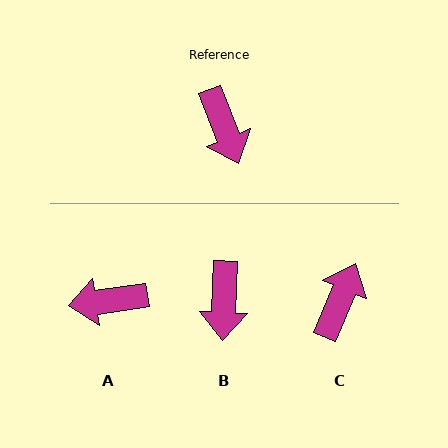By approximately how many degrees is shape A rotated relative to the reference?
Approximately 104 degrees clockwise.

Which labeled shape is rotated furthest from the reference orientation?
C, about 136 degrees away.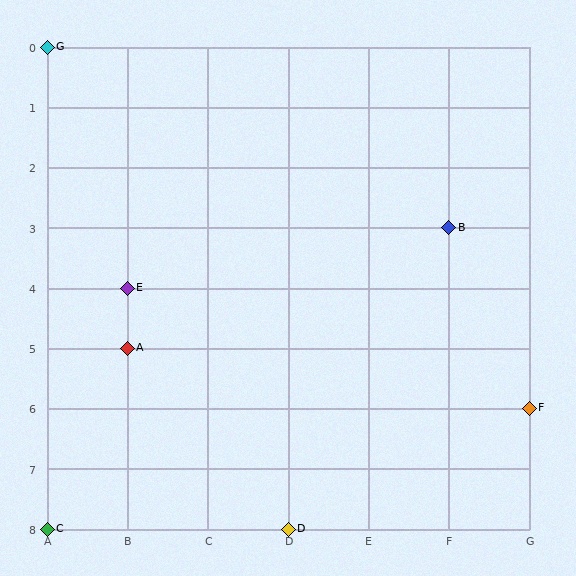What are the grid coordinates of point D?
Point D is at grid coordinates (D, 8).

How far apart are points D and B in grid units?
Points D and B are 2 columns and 5 rows apart (about 5.4 grid units diagonally).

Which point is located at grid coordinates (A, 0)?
Point G is at (A, 0).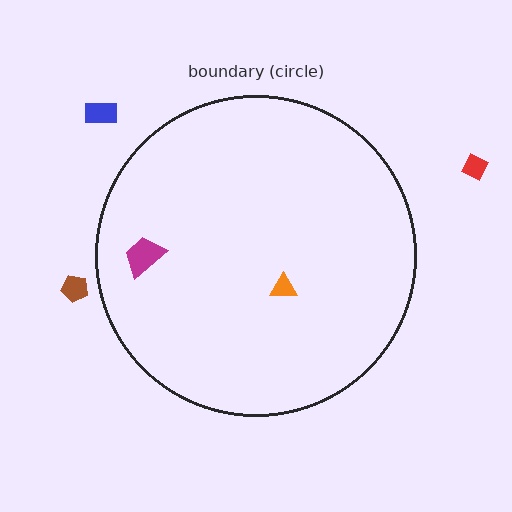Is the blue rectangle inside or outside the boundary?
Outside.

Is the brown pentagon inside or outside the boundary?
Outside.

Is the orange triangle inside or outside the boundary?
Inside.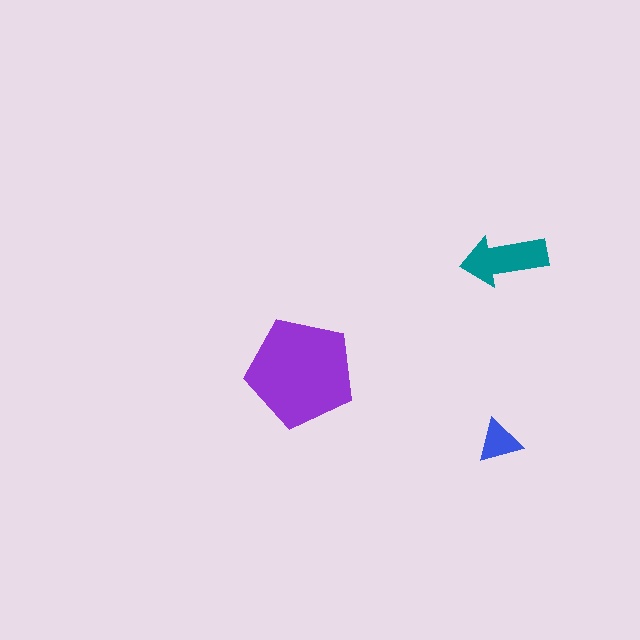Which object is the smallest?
The blue triangle.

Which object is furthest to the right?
The teal arrow is rightmost.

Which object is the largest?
The purple pentagon.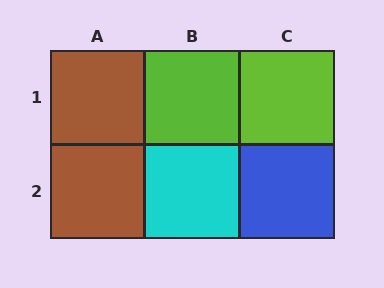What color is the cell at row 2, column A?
Brown.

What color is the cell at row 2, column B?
Cyan.